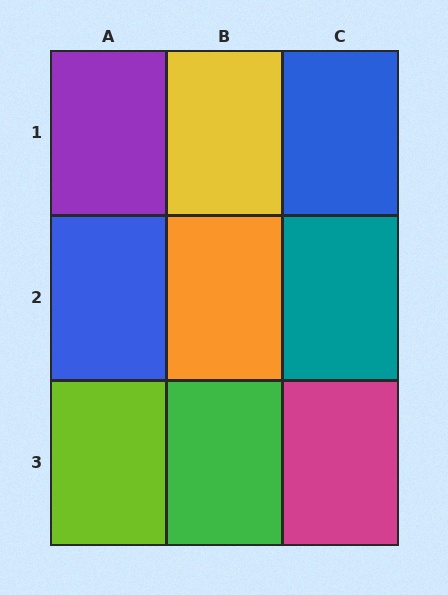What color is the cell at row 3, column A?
Lime.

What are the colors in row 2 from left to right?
Blue, orange, teal.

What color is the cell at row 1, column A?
Purple.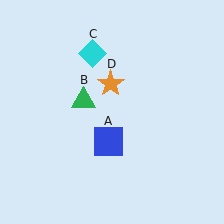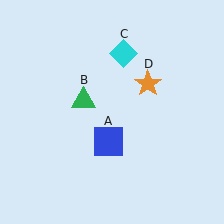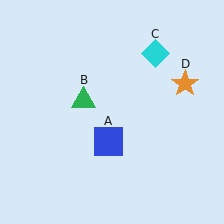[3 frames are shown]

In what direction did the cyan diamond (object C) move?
The cyan diamond (object C) moved right.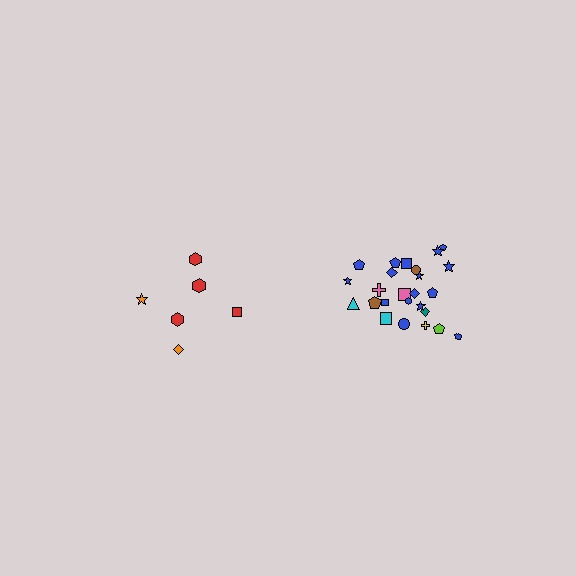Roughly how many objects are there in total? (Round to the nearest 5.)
Roughly 30 objects in total.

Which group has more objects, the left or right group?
The right group.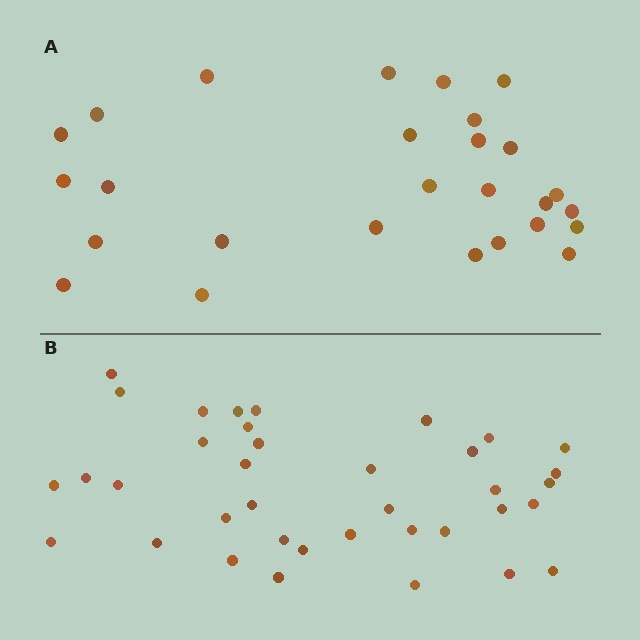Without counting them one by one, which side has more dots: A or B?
Region B (the bottom region) has more dots.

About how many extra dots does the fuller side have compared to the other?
Region B has roughly 10 or so more dots than region A.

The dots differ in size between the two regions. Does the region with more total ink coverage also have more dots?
No. Region A has more total ink coverage because its dots are larger, but region B actually contains more individual dots. Total area can be misleading — the number of items is what matters here.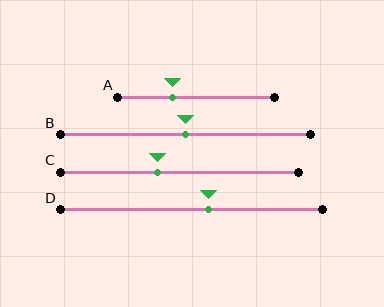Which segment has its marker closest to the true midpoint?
Segment B has its marker closest to the true midpoint.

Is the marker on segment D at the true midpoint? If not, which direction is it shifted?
No, the marker on segment D is shifted to the right by about 6% of the segment length.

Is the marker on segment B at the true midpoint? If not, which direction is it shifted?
Yes, the marker on segment B is at the true midpoint.